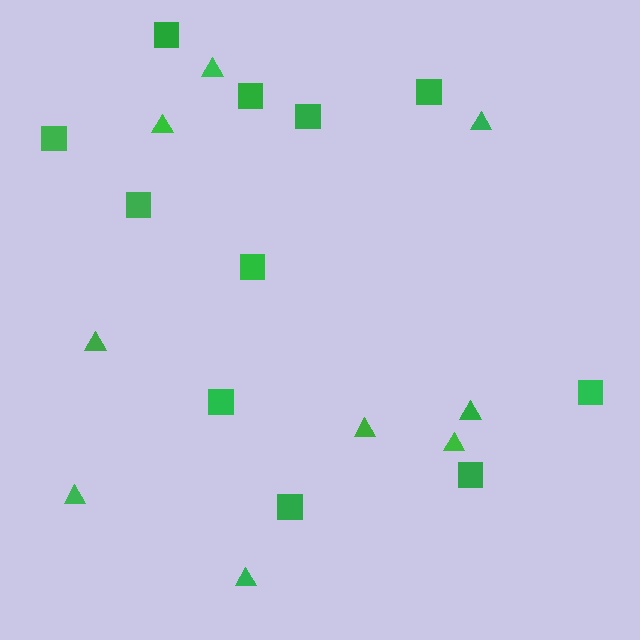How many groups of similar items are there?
There are 2 groups: one group of triangles (9) and one group of squares (11).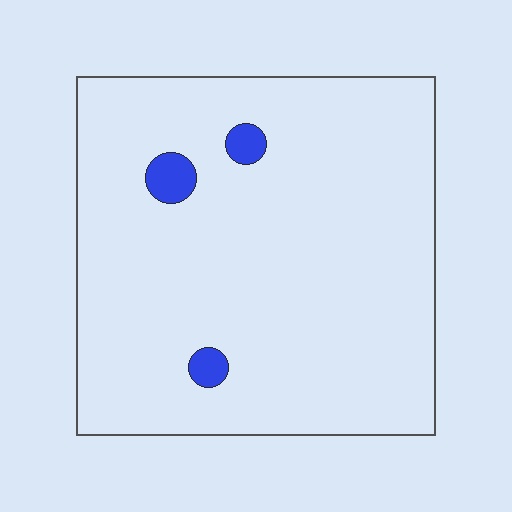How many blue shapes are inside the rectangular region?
3.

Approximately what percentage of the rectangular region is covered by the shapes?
Approximately 5%.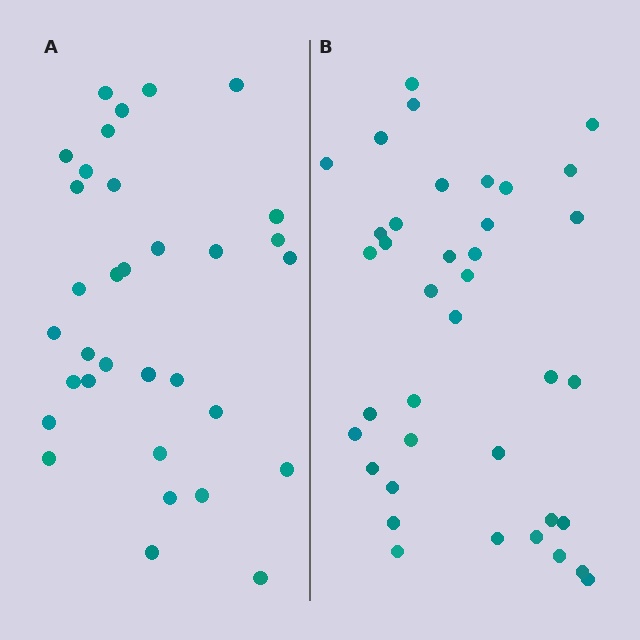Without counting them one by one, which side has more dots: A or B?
Region B (the right region) has more dots.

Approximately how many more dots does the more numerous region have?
Region B has about 5 more dots than region A.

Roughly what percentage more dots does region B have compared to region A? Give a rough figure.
About 15% more.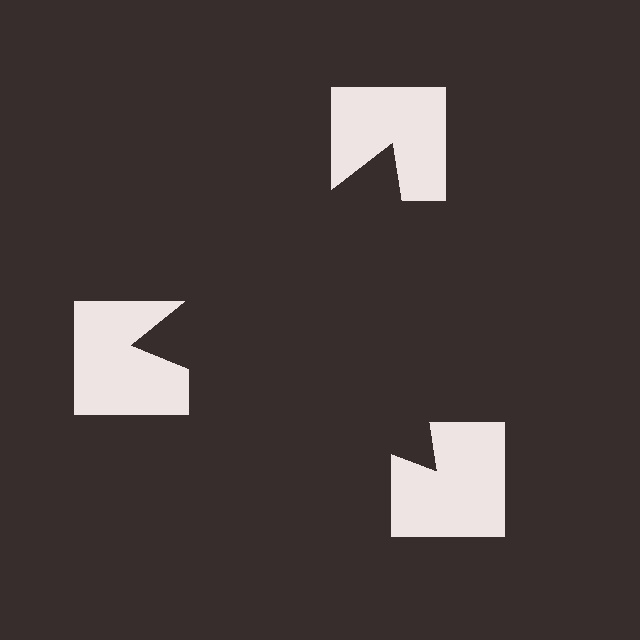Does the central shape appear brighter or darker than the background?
It typically appears slightly darker than the background, even though no actual brightness change is drawn.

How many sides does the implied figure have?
3 sides.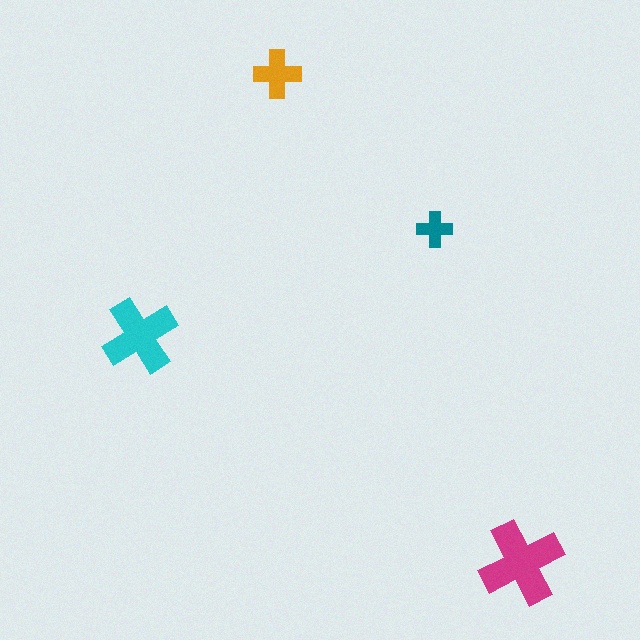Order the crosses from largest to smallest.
the magenta one, the cyan one, the orange one, the teal one.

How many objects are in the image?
There are 4 objects in the image.